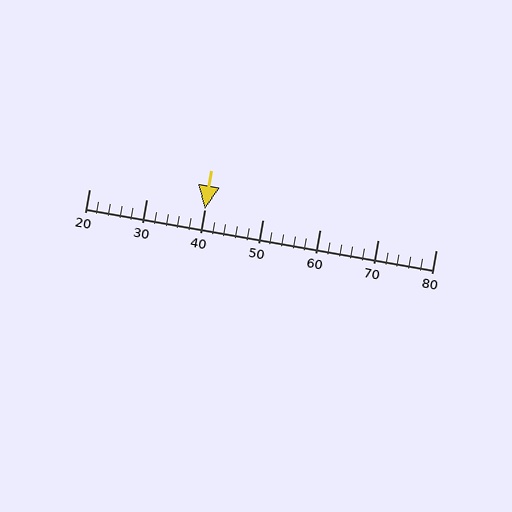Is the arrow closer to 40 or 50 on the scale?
The arrow is closer to 40.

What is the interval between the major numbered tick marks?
The major tick marks are spaced 10 units apart.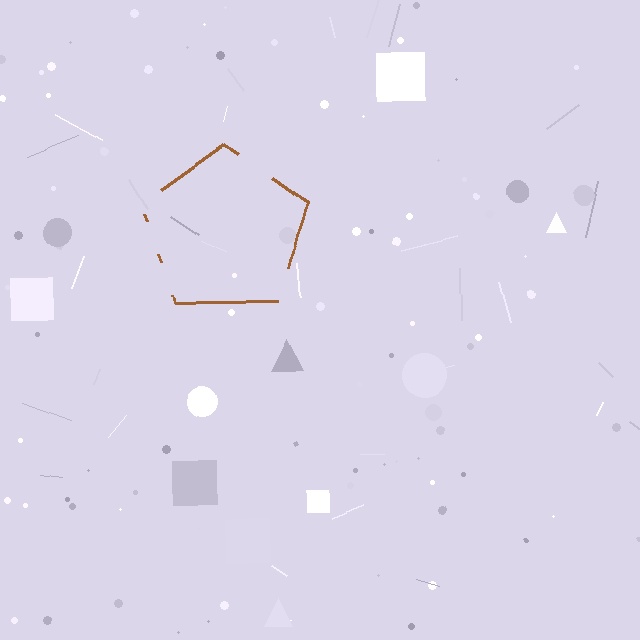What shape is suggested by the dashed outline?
The dashed outline suggests a pentagon.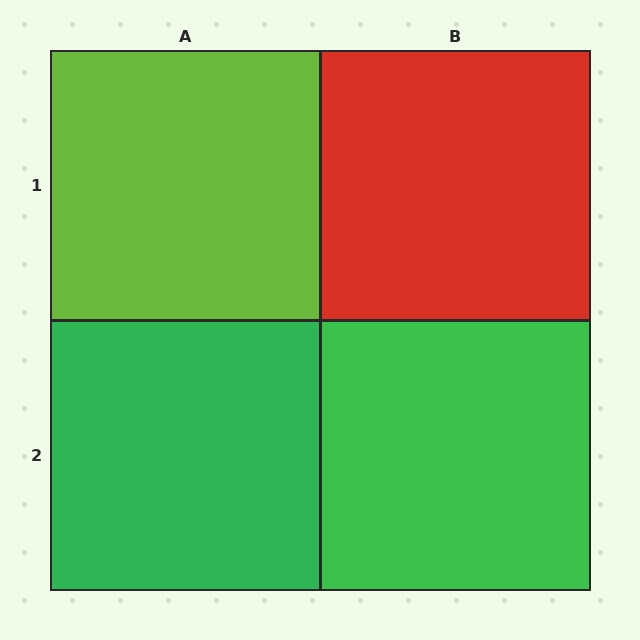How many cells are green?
2 cells are green.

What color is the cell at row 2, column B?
Green.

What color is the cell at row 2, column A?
Green.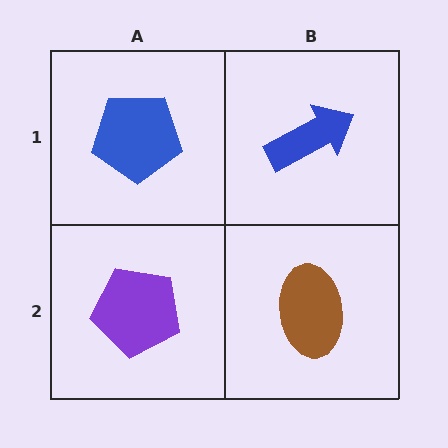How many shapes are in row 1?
2 shapes.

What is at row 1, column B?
A blue arrow.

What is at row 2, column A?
A purple pentagon.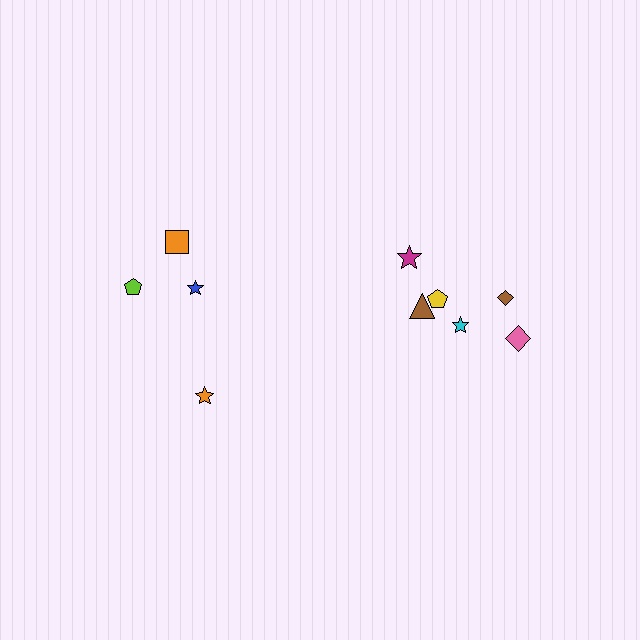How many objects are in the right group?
There are 6 objects.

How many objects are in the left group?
There are 4 objects.